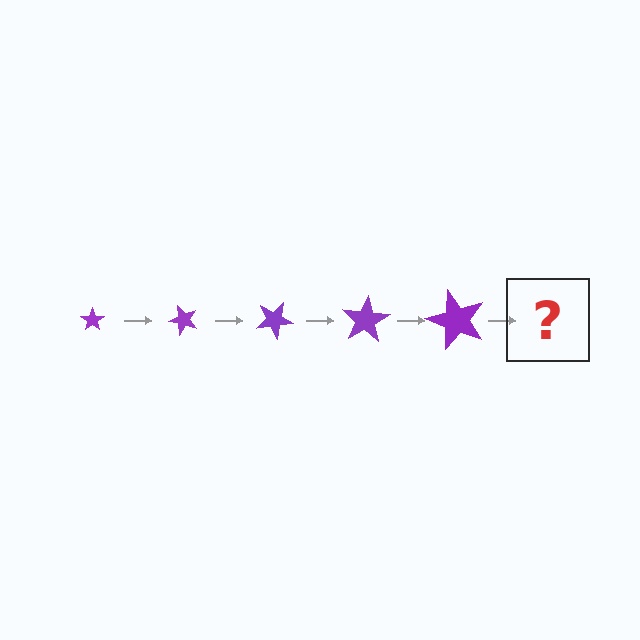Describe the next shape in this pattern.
It should be a star, larger than the previous one and rotated 250 degrees from the start.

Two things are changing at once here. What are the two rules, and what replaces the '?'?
The two rules are that the star grows larger each step and it rotates 50 degrees each step. The '?' should be a star, larger than the previous one and rotated 250 degrees from the start.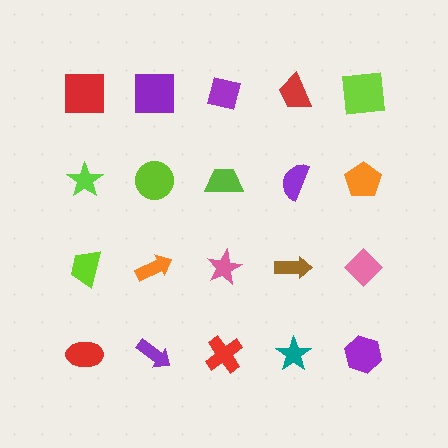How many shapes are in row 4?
5 shapes.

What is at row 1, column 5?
A lime square.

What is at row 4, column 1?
A red ellipse.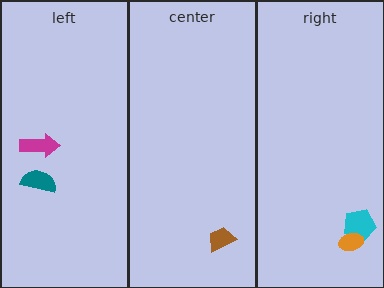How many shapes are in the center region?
1.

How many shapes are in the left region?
2.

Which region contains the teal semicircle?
The left region.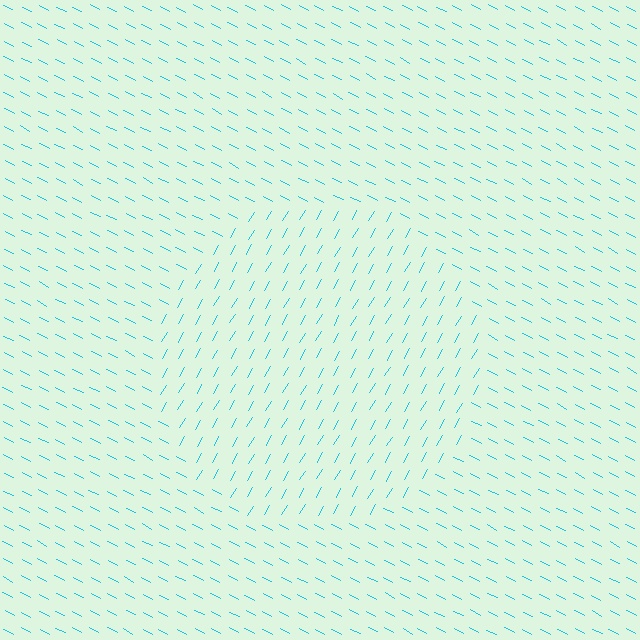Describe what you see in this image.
The image is filled with small cyan line segments. A circle region in the image has lines oriented differently from the surrounding lines, creating a visible texture boundary.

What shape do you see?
I see a circle.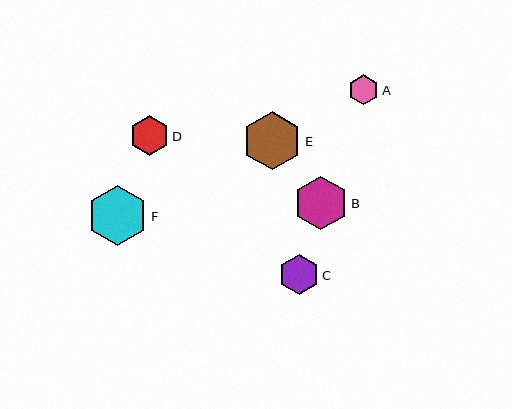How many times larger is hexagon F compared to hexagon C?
Hexagon F is approximately 1.5 times the size of hexagon C.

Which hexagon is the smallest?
Hexagon A is the smallest with a size of approximately 30 pixels.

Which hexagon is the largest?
Hexagon F is the largest with a size of approximately 61 pixels.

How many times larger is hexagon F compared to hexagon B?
Hexagon F is approximately 1.1 times the size of hexagon B.